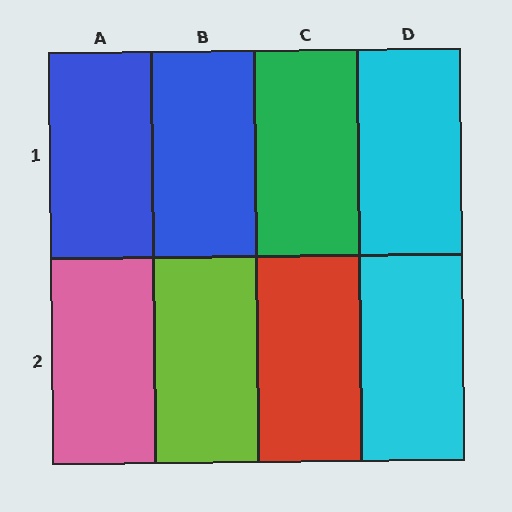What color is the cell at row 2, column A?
Pink.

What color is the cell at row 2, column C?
Red.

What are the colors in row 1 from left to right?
Blue, blue, green, cyan.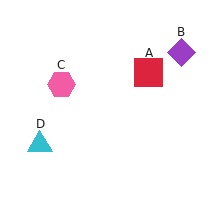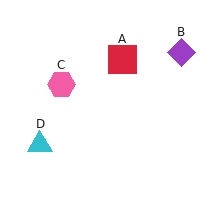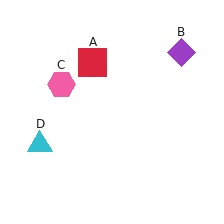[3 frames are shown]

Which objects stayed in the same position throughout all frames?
Purple diamond (object B) and pink hexagon (object C) and cyan triangle (object D) remained stationary.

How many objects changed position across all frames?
1 object changed position: red square (object A).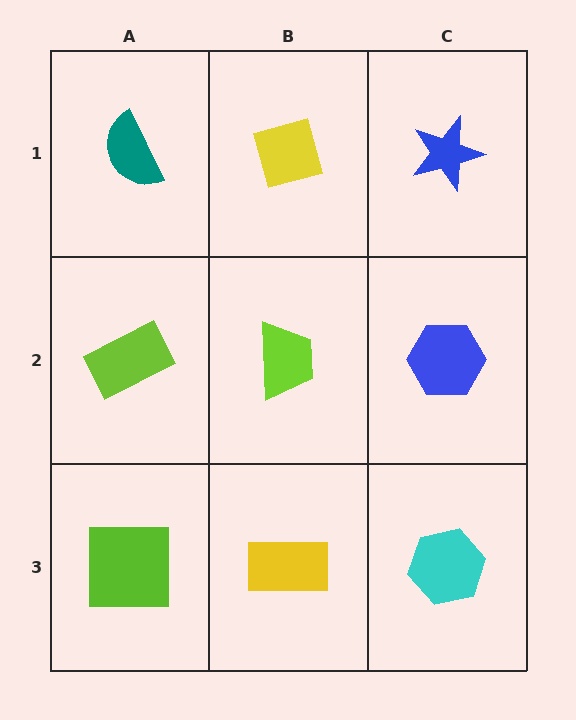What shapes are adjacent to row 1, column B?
A lime trapezoid (row 2, column B), a teal semicircle (row 1, column A), a blue star (row 1, column C).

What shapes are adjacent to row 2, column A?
A teal semicircle (row 1, column A), a lime square (row 3, column A), a lime trapezoid (row 2, column B).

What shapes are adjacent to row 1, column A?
A lime rectangle (row 2, column A), a yellow diamond (row 1, column B).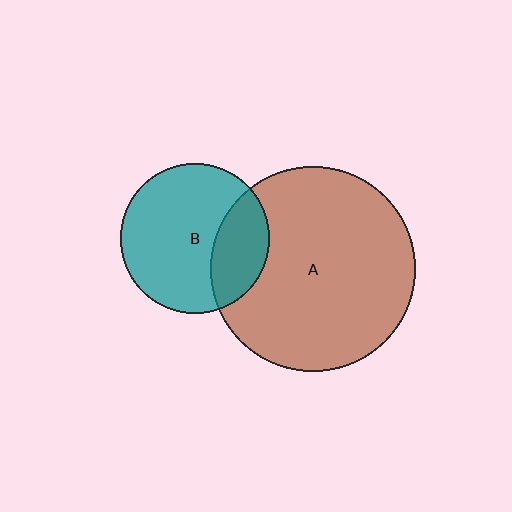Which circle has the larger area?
Circle A (brown).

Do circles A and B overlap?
Yes.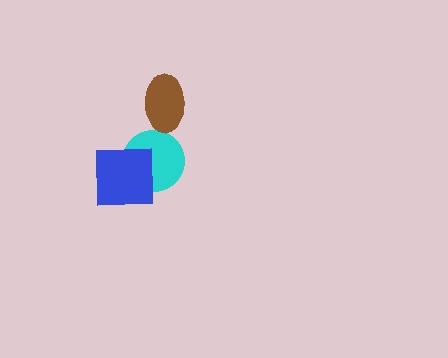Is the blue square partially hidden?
No, no other shape covers it.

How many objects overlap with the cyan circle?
1 object overlaps with the cyan circle.